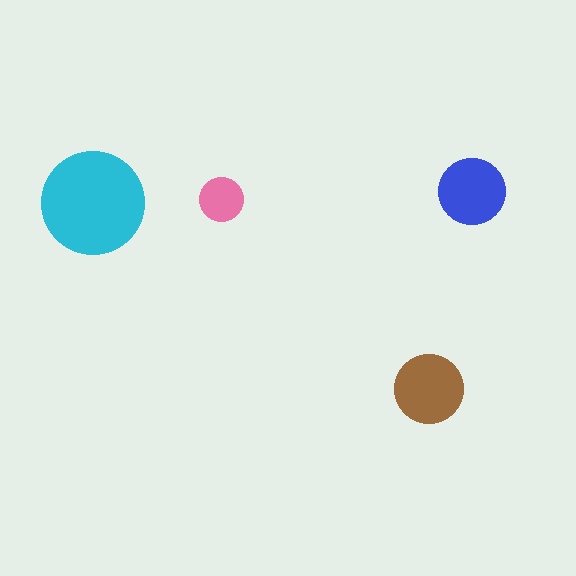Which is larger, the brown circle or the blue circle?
The brown one.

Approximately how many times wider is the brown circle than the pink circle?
About 1.5 times wider.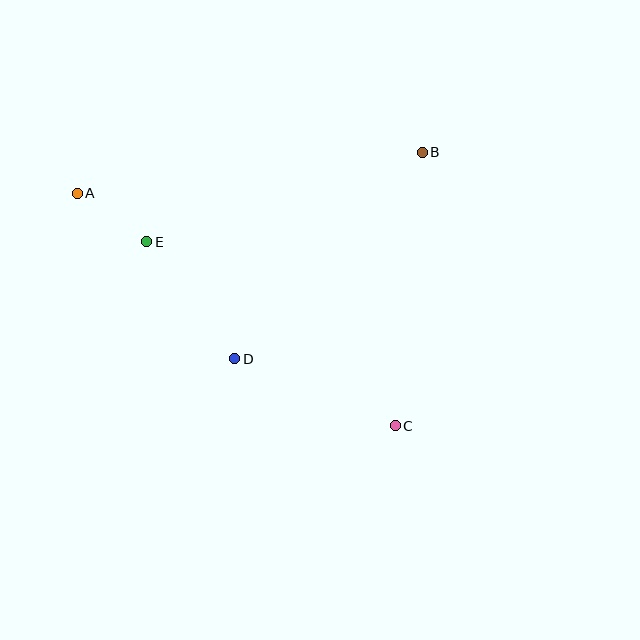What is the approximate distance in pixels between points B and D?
The distance between B and D is approximately 279 pixels.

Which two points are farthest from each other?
Points A and C are farthest from each other.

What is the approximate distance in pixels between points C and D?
The distance between C and D is approximately 174 pixels.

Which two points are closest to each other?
Points A and E are closest to each other.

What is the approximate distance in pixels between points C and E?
The distance between C and E is approximately 309 pixels.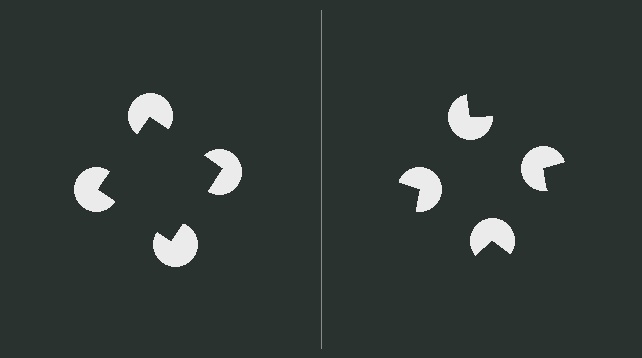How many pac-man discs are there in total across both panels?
8 — 4 on each side.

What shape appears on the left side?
An illusory square.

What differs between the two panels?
The pac-man discs are positioned identically on both sides; only the wedge orientations differ. On the left they align to a square; on the right they are misaligned.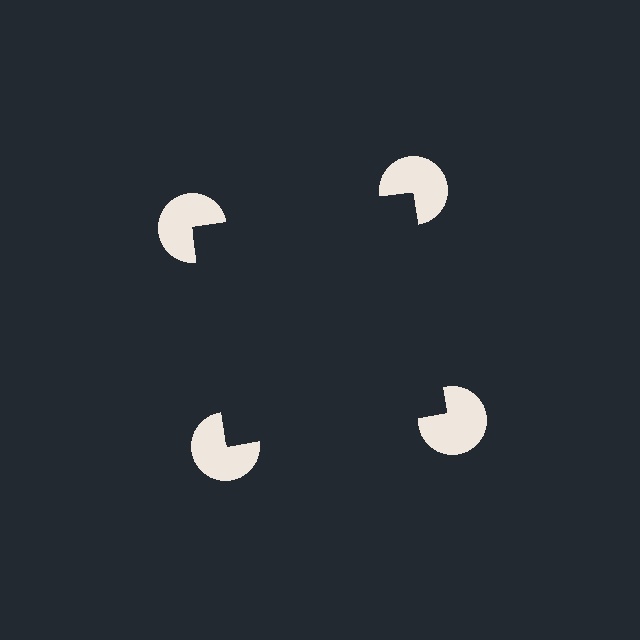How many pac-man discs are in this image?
There are 4 — one at each vertex of the illusory square.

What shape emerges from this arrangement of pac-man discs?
An illusory square — its edges are inferred from the aligned wedge cuts in the pac-man discs, not physically drawn.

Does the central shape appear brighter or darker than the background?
It typically appears slightly darker than the background, even though no actual brightness change is drawn.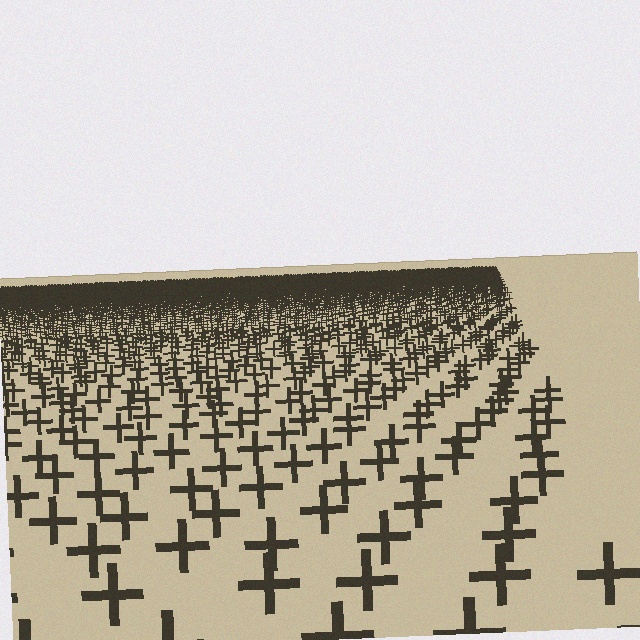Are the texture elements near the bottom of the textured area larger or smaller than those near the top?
Larger. Near the bottom, elements are closer to the viewer and appear at a bigger on-screen size.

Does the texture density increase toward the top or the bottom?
Density increases toward the top.